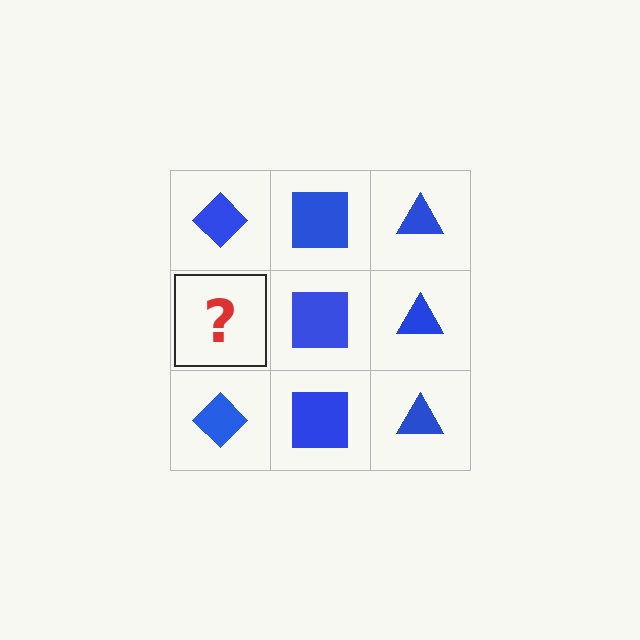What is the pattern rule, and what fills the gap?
The rule is that each column has a consistent shape. The gap should be filled with a blue diamond.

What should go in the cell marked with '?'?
The missing cell should contain a blue diamond.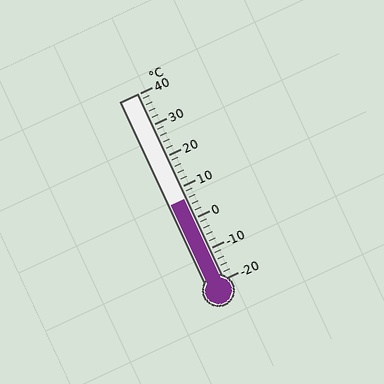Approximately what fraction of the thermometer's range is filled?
The thermometer is filled to approximately 45% of its range.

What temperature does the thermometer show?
The thermometer shows approximately 6°C.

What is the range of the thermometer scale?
The thermometer scale ranges from -20°C to 40°C.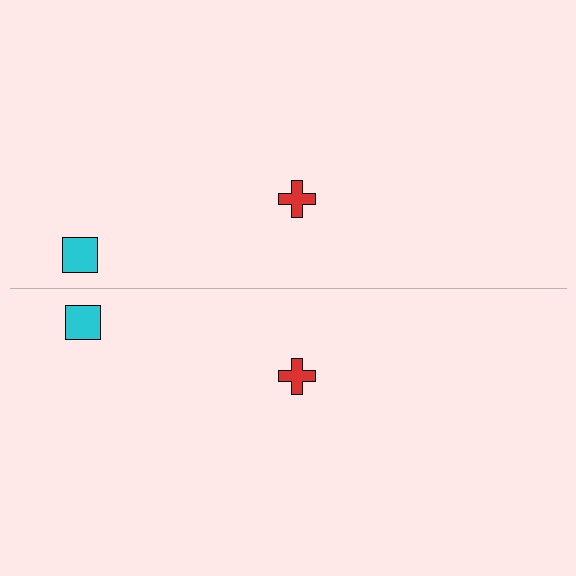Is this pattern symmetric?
Yes, this pattern has bilateral (reflection) symmetry.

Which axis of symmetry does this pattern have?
The pattern has a horizontal axis of symmetry running through the center of the image.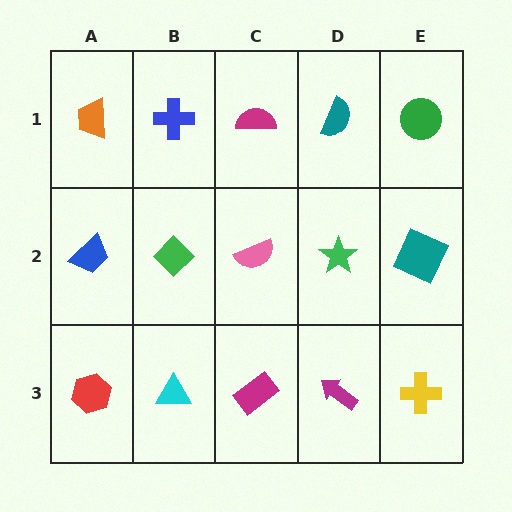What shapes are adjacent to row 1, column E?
A teal square (row 2, column E), a teal semicircle (row 1, column D).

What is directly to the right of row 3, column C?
A magenta arrow.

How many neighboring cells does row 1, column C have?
3.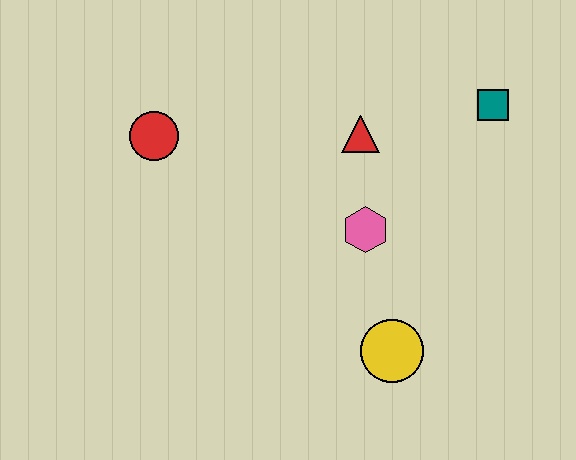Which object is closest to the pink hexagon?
The red triangle is closest to the pink hexagon.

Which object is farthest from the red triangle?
The yellow circle is farthest from the red triangle.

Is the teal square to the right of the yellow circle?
Yes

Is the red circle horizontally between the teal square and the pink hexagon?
No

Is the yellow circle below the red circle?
Yes